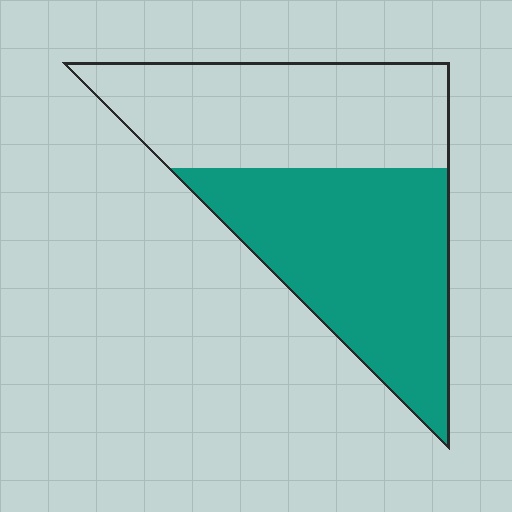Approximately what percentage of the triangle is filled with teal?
Approximately 55%.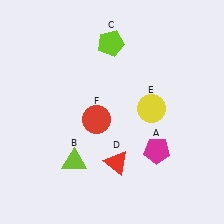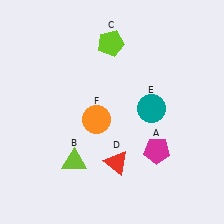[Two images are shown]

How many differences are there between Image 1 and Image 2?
There are 2 differences between the two images.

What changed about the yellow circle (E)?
In Image 1, E is yellow. In Image 2, it changed to teal.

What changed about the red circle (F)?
In Image 1, F is red. In Image 2, it changed to orange.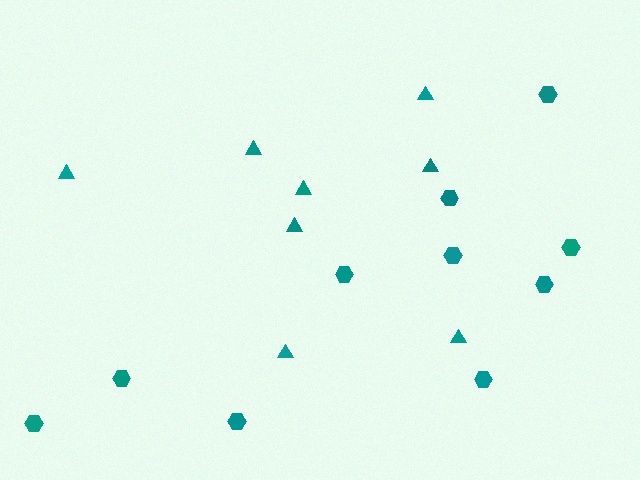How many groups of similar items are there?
There are 2 groups: one group of triangles (8) and one group of hexagons (10).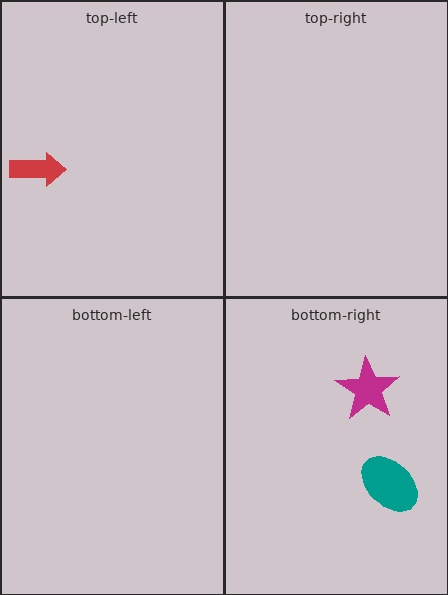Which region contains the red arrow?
The top-left region.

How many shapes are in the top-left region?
1.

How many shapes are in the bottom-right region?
2.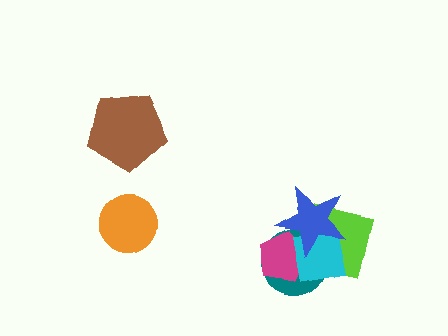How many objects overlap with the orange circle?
0 objects overlap with the orange circle.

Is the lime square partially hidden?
Yes, it is partially covered by another shape.